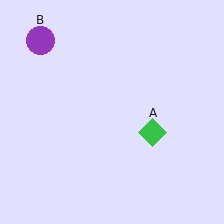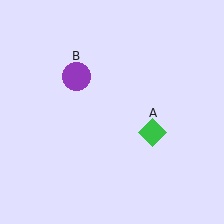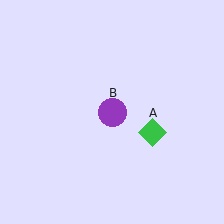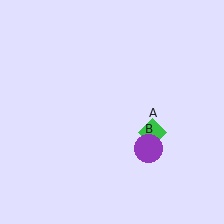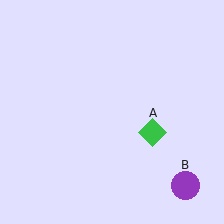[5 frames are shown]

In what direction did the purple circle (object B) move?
The purple circle (object B) moved down and to the right.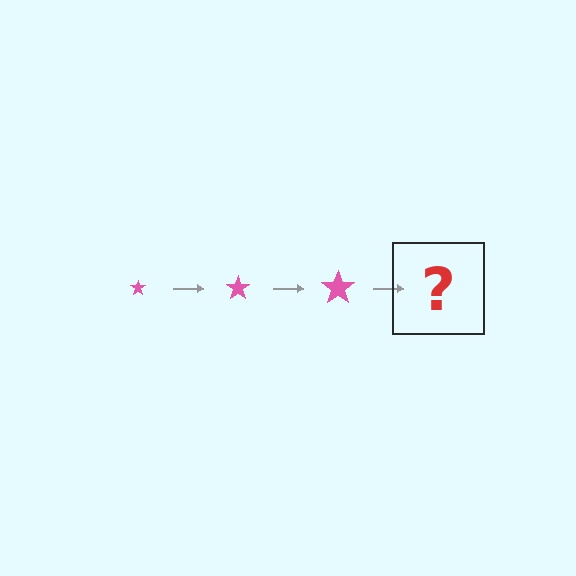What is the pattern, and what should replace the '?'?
The pattern is that the star gets progressively larger each step. The '?' should be a pink star, larger than the previous one.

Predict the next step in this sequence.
The next step is a pink star, larger than the previous one.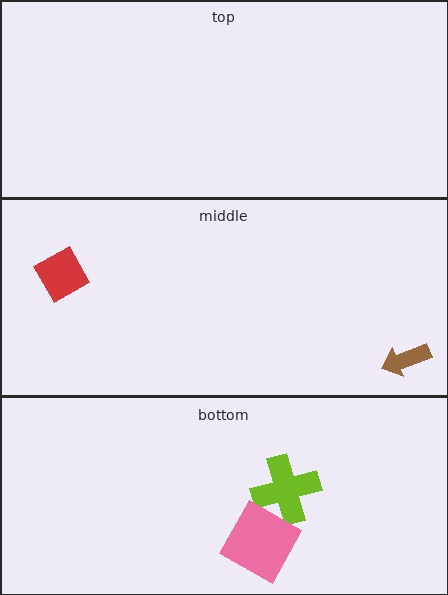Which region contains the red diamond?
The middle region.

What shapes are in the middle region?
The red diamond, the brown arrow.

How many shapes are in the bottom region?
2.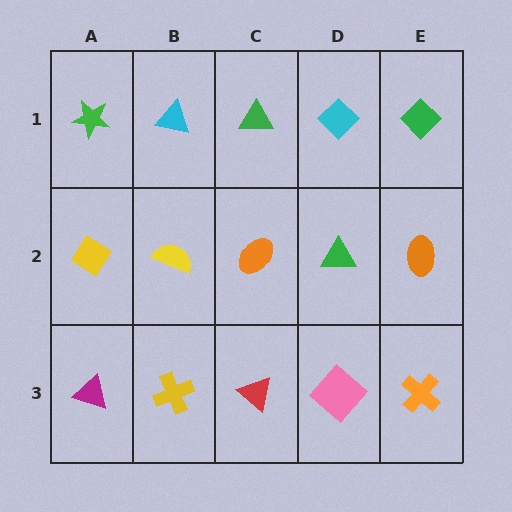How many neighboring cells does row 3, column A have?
2.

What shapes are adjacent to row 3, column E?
An orange ellipse (row 2, column E), a pink diamond (row 3, column D).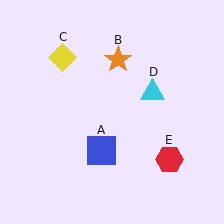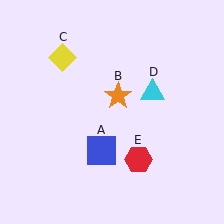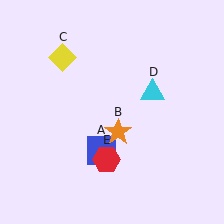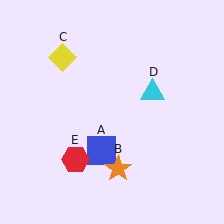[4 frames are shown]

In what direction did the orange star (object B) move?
The orange star (object B) moved down.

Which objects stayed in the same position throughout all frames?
Blue square (object A) and yellow diamond (object C) and cyan triangle (object D) remained stationary.